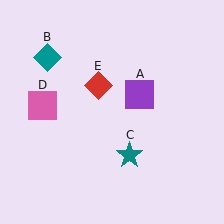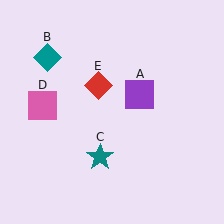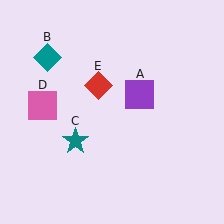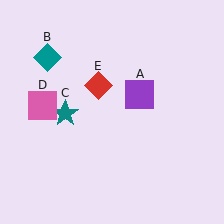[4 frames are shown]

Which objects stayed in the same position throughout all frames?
Purple square (object A) and teal diamond (object B) and pink square (object D) and red diamond (object E) remained stationary.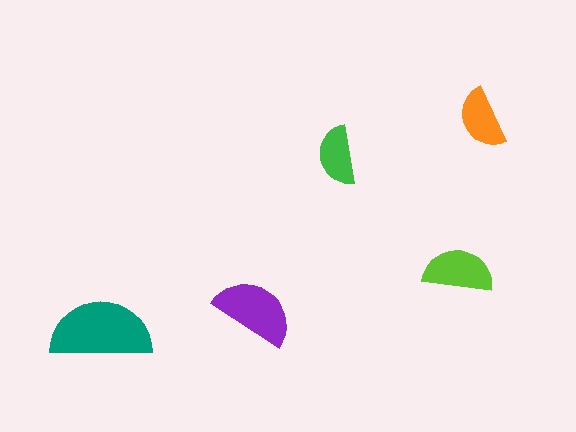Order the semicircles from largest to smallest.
the teal one, the purple one, the lime one, the orange one, the green one.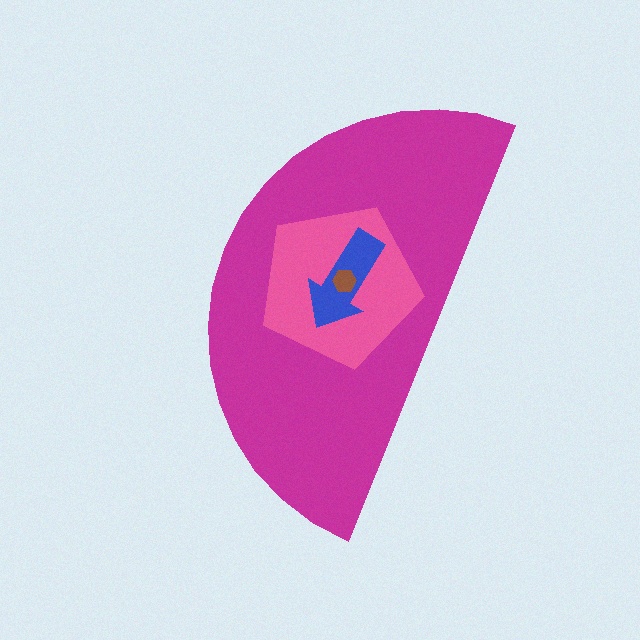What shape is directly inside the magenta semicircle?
The pink pentagon.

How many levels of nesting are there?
4.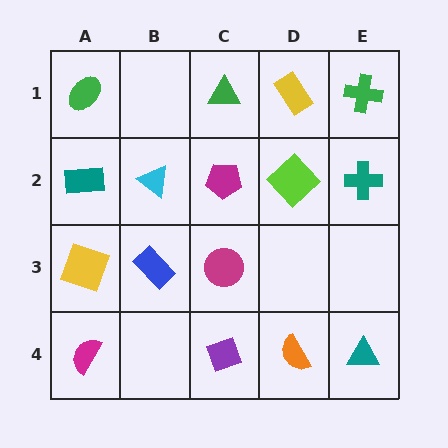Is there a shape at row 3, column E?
No, that cell is empty.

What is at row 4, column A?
A magenta semicircle.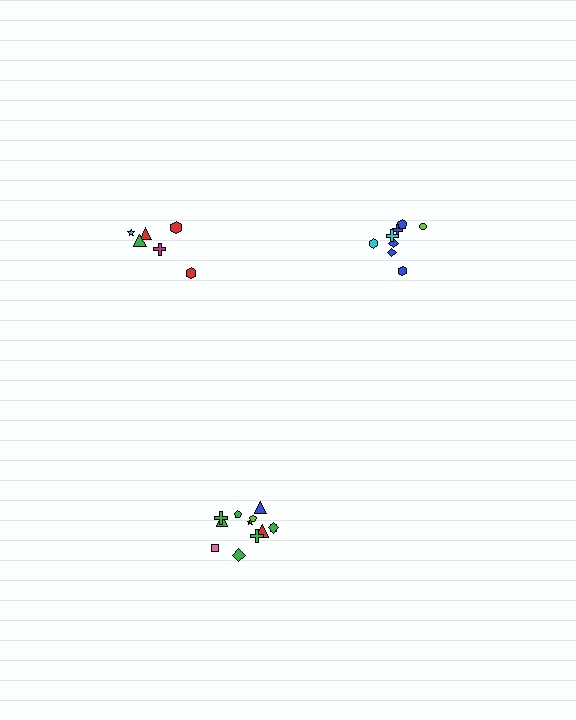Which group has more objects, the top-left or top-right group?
The top-right group.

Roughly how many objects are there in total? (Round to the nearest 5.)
Roughly 25 objects in total.